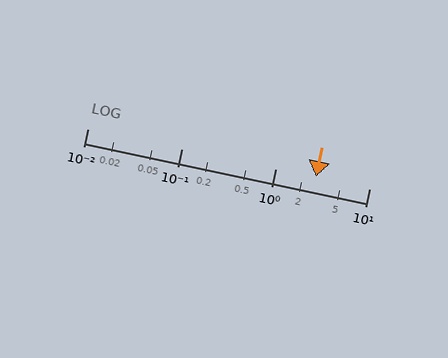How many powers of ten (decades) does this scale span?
The scale spans 3 decades, from 0.01 to 10.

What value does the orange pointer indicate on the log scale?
The pointer indicates approximately 2.7.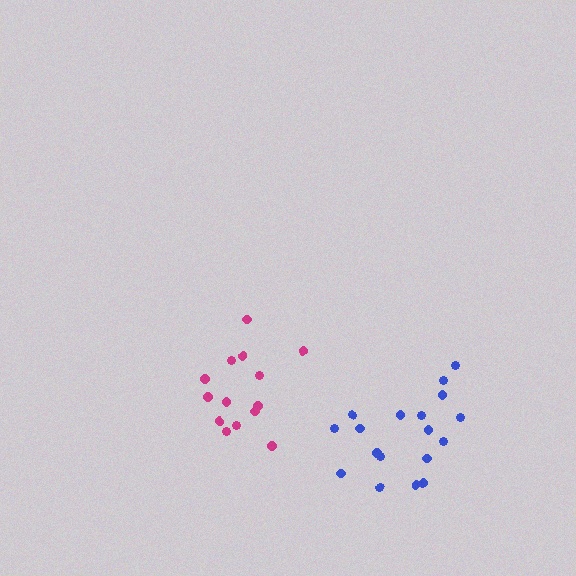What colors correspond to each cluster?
The clusters are colored: magenta, blue.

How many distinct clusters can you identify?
There are 2 distinct clusters.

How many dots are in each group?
Group 1: 14 dots, Group 2: 18 dots (32 total).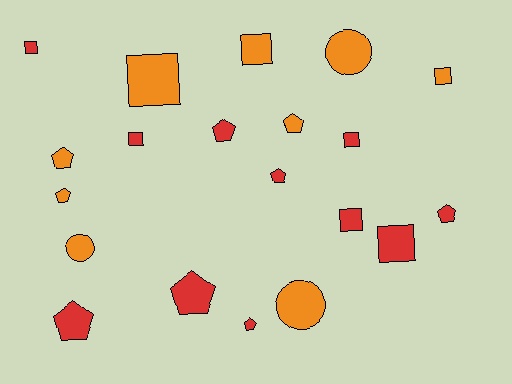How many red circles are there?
There are no red circles.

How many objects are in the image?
There are 20 objects.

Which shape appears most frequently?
Pentagon, with 9 objects.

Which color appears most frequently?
Red, with 11 objects.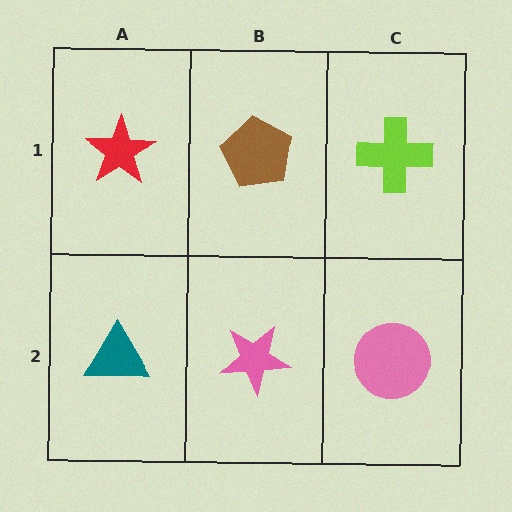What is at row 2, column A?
A teal triangle.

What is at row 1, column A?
A red star.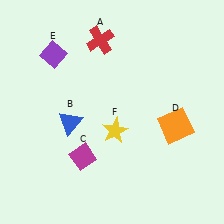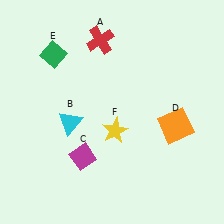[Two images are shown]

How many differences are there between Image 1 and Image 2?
There are 2 differences between the two images.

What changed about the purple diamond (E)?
In Image 1, E is purple. In Image 2, it changed to green.